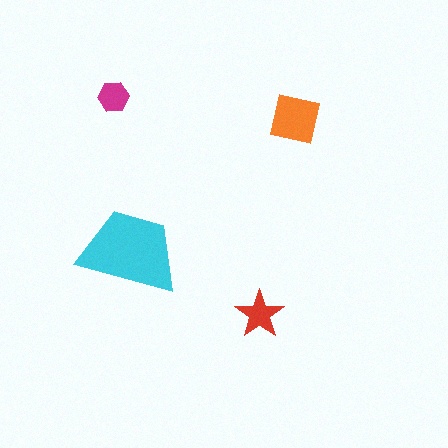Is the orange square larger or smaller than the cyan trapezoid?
Smaller.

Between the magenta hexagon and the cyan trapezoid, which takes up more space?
The cyan trapezoid.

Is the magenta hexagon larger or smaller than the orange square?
Smaller.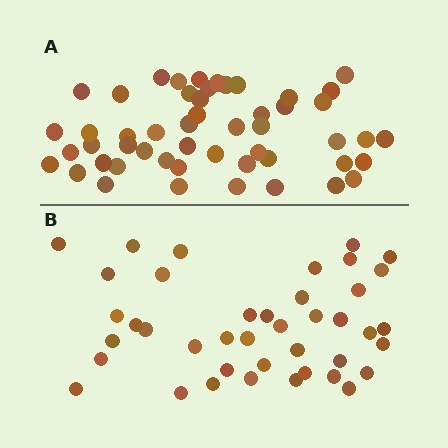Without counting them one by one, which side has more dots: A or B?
Region A (the top region) has more dots.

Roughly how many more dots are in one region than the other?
Region A has roughly 10 or so more dots than region B.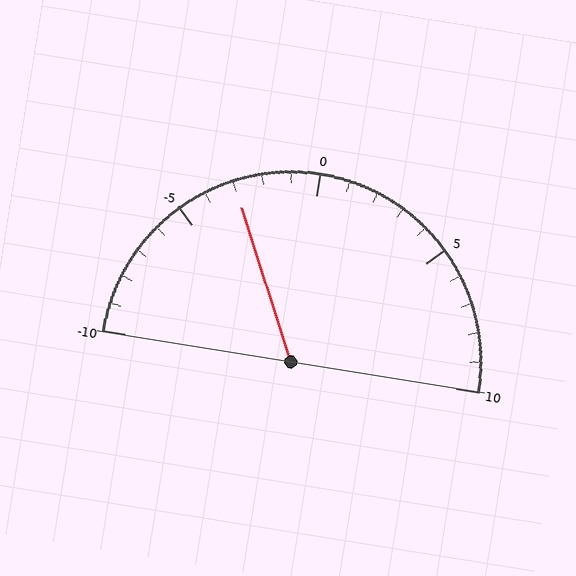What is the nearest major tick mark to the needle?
The nearest major tick mark is -5.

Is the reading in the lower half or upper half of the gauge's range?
The reading is in the lower half of the range (-10 to 10).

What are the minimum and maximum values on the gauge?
The gauge ranges from -10 to 10.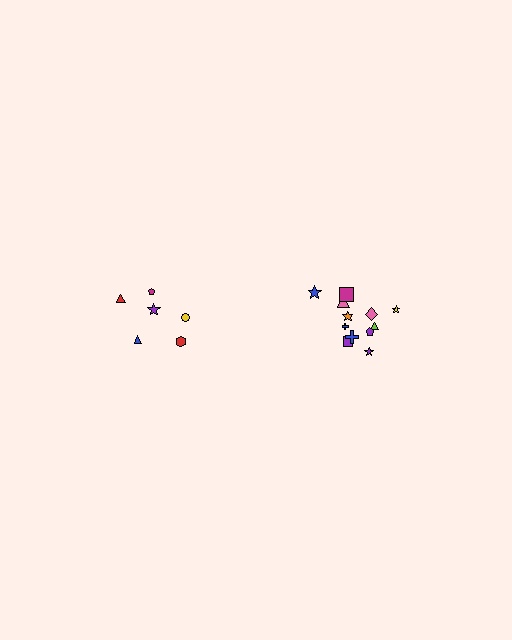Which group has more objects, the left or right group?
The right group.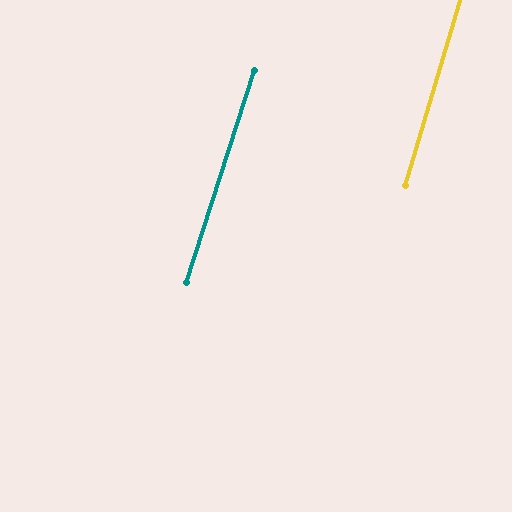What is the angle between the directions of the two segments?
Approximately 1 degree.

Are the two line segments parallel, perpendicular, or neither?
Parallel — their directions differ by only 1.3°.